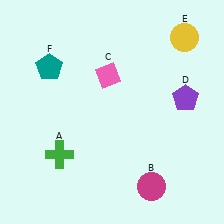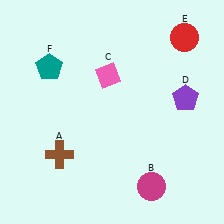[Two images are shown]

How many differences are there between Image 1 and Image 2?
There are 2 differences between the two images.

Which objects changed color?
A changed from green to brown. E changed from yellow to red.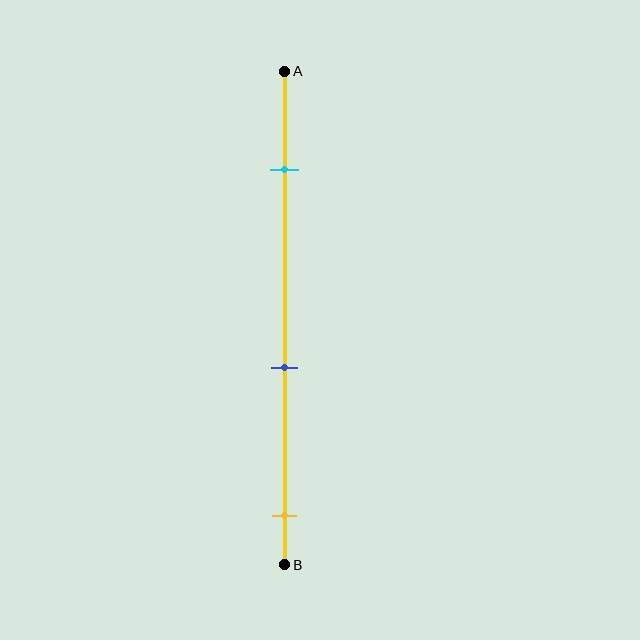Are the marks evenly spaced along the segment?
Yes, the marks are approximately evenly spaced.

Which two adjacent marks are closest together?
The blue and yellow marks are the closest adjacent pair.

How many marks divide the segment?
There are 3 marks dividing the segment.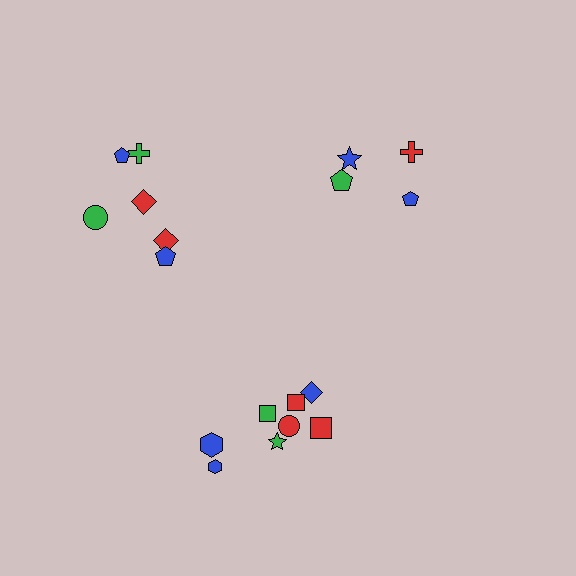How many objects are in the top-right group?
There are 4 objects.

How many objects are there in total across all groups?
There are 18 objects.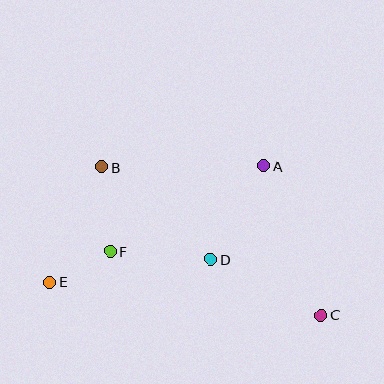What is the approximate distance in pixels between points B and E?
The distance between B and E is approximately 126 pixels.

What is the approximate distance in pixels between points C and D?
The distance between C and D is approximately 124 pixels.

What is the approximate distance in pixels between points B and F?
The distance between B and F is approximately 85 pixels.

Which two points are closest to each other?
Points E and F are closest to each other.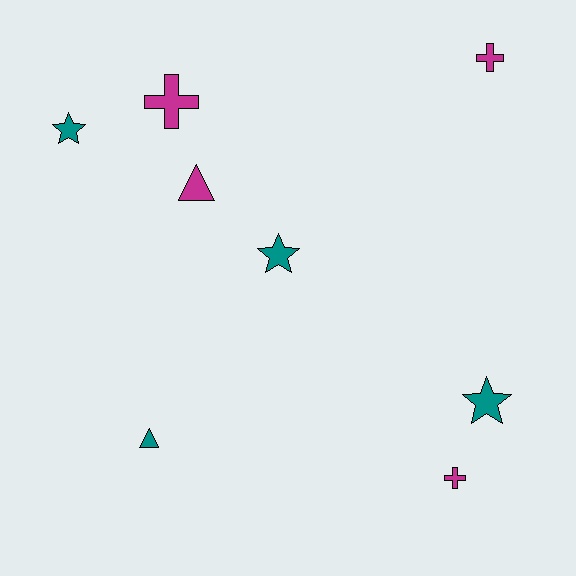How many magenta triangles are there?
There is 1 magenta triangle.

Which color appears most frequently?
Teal, with 4 objects.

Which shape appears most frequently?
Star, with 3 objects.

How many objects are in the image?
There are 8 objects.